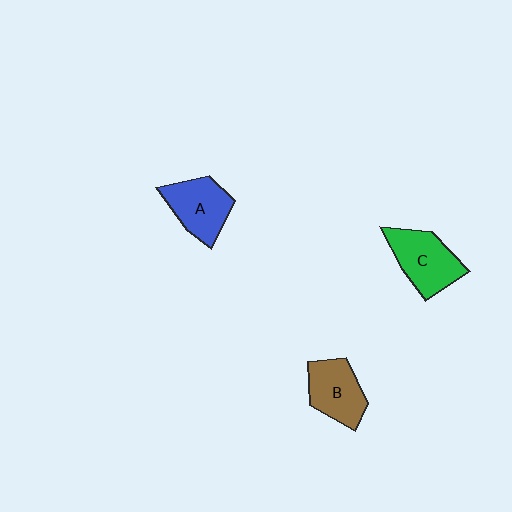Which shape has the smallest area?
Shape B (brown).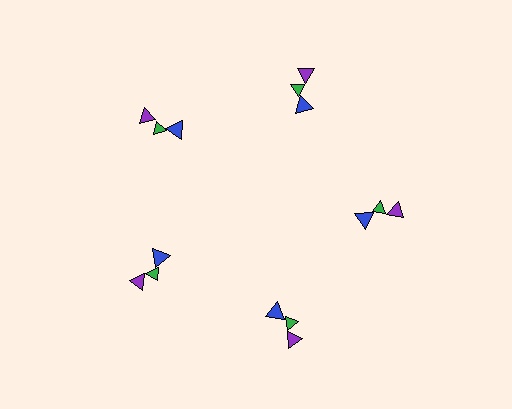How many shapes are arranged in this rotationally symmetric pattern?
There are 15 shapes, arranged in 5 groups of 3.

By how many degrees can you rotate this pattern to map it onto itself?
The pattern maps onto itself every 72 degrees of rotation.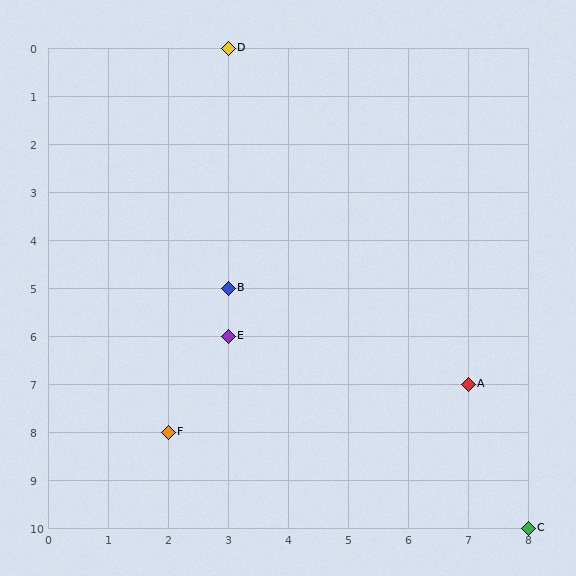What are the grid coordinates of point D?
Point D is at grid coordinates (3, 0).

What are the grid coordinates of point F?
Point F is at grid coordinates (2, 8).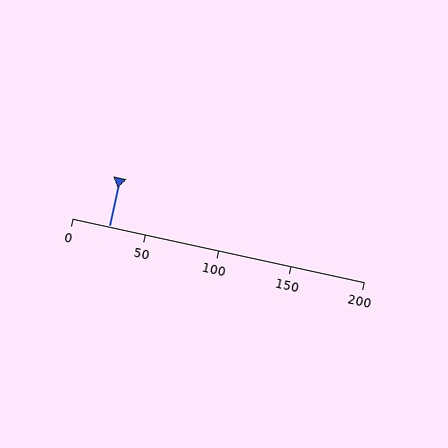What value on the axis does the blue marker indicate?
The marker indicates approximately 25.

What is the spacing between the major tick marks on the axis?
The major ticks are spaced 50 apart.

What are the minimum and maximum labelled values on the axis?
The axis runs from 0 to 200.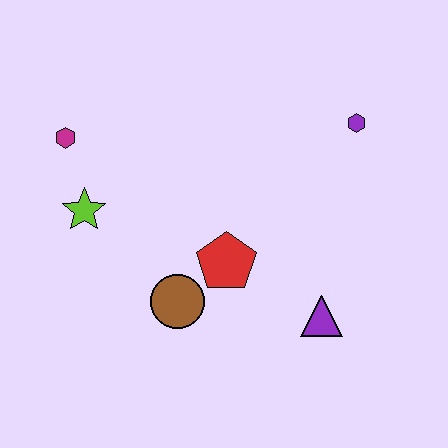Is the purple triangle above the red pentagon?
No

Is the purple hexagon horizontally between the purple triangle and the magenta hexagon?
No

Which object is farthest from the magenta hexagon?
The purple triangle is farthest from the magenta hexagon.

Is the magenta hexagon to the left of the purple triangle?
Yes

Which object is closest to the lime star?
The magenta hexagon is closest to the lime star.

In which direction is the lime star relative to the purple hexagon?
The lime star is to the left of the purple hexagon.